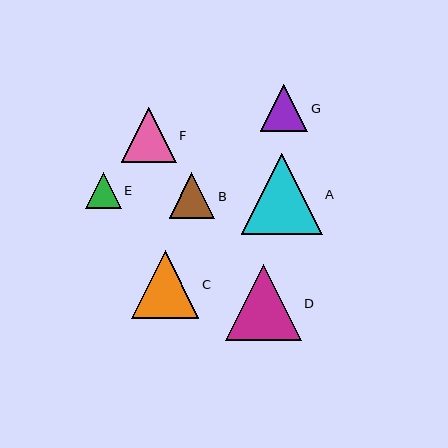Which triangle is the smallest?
Triangle E is the smallest with a size of approximately 36 pixels.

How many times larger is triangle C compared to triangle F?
Triangle C is approximately 1.2 times the size of triangle F.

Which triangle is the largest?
Triangle A is the largest with a size of approximately 81 pixels.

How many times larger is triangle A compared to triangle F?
Triangle A is approximately 1.5 times the size of triangle F.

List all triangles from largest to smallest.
From largest to smallest: A, D, C, F, G, B, E.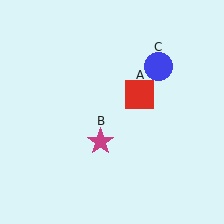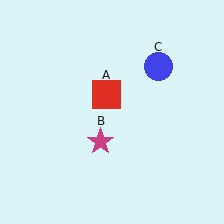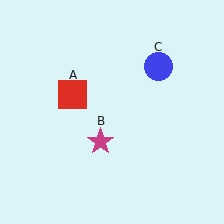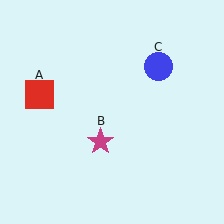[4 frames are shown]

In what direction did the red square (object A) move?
The red square (object A) moved left.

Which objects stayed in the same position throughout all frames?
Magenta star (object B) and blue circle (object C) remained stationary.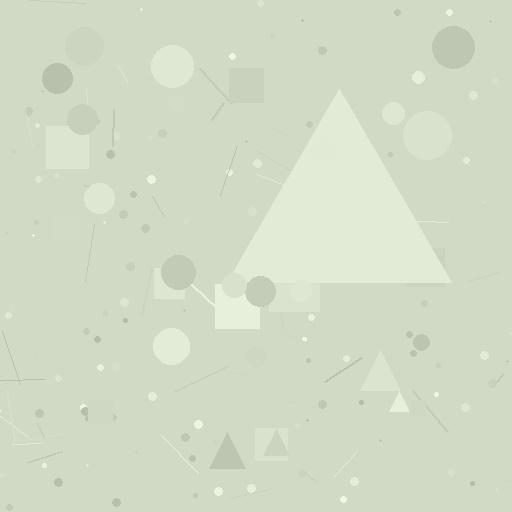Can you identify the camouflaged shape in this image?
The camouflaged shape is a triangle.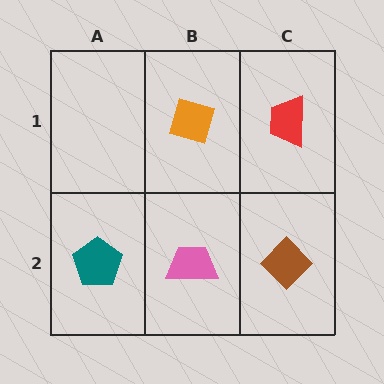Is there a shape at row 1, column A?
No, that cell is empty.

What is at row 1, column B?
An orange diamond.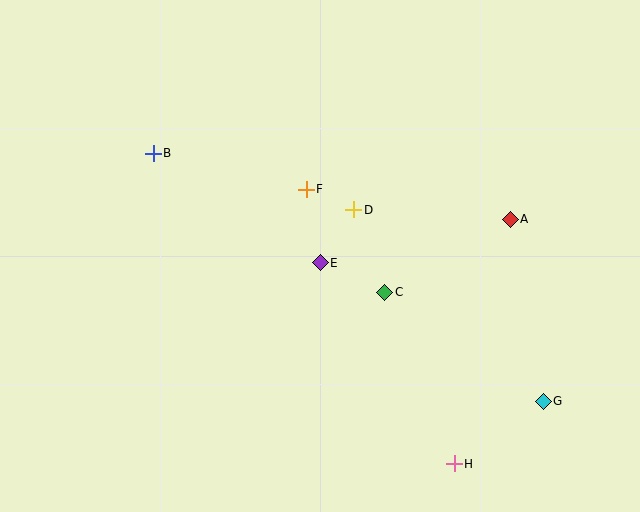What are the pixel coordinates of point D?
Point D is at (354, 210).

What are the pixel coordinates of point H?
Point H is at (454, 464).